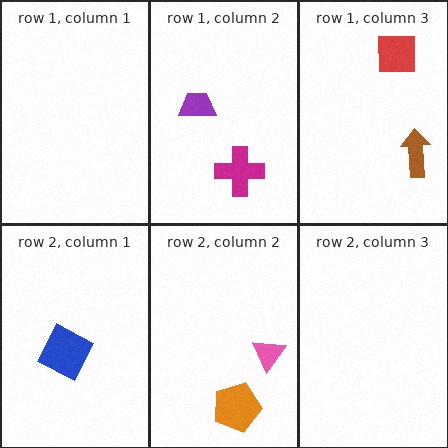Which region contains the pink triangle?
The row 2, column 2 region.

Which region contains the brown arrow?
The row 1, column 3 region.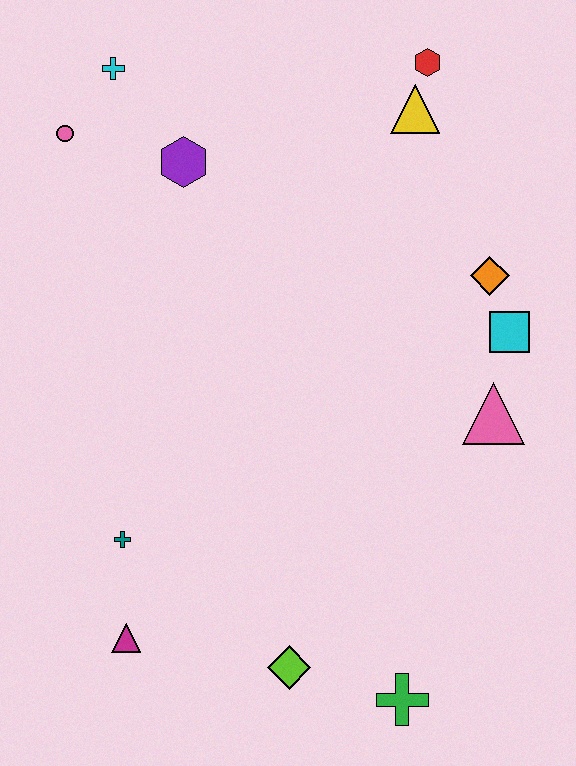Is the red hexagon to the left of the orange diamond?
Yes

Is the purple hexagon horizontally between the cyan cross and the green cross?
Yes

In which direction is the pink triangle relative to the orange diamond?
The pink triangle is below the orange diamond.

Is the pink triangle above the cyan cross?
No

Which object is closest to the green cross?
The lime diamond is closest to the green cross.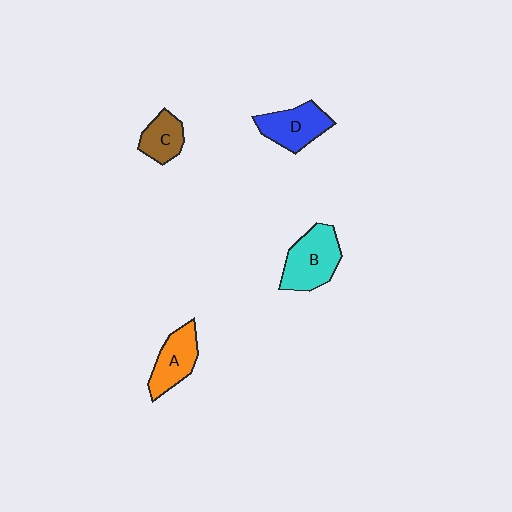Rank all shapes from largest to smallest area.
From largest to smallest: B (cyan), D (blue), A (orange), C (brown).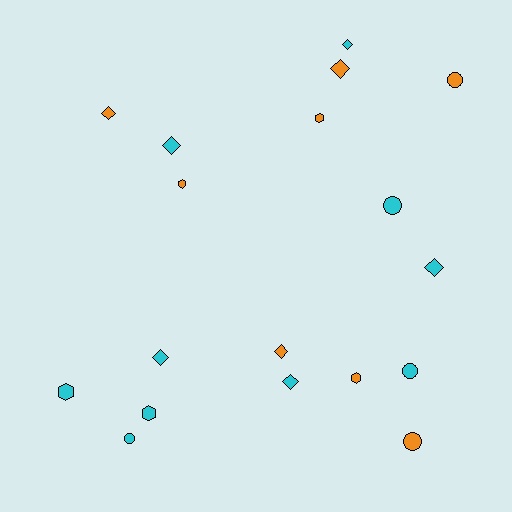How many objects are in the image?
There are 18 objects.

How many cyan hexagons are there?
There are 2 cyan hexagons.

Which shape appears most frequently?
Diamond, with 8 objects.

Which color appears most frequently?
Cyan, with 10 objects.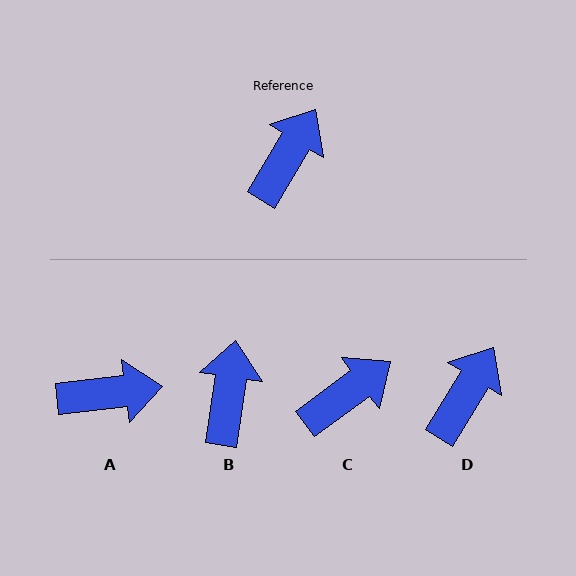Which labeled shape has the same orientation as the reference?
D.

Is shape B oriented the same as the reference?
No, it is off by about 23 degrees.